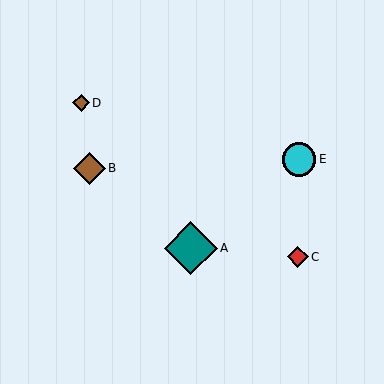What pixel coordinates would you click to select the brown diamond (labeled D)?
Click at (81, 103) to select the brown diamond D.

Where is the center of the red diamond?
The center of the red diamond is at (298, 257).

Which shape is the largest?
The teal diamond (labeled A) is the largest.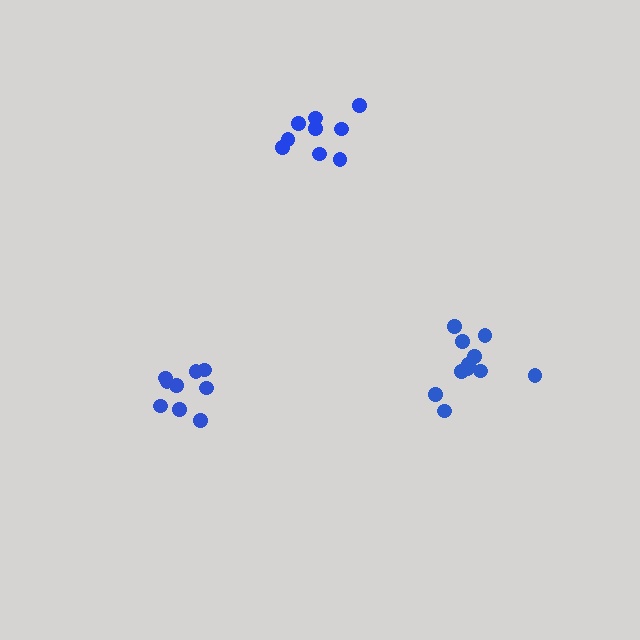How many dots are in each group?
Group 1: 9 dots, Group 2: 11 dots, Group 3: 9 dots (29 total).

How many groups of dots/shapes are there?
There are 3 groups.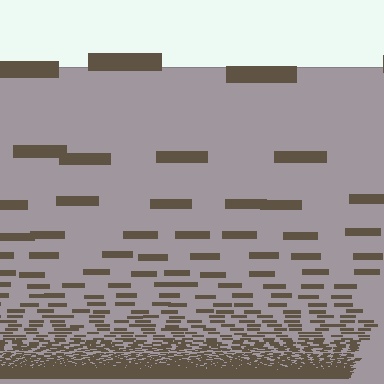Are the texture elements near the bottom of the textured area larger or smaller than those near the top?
Smaller. The gradient is inverted — elements near the bottom are smaller and denser.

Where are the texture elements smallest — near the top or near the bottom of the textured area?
Near the bottom.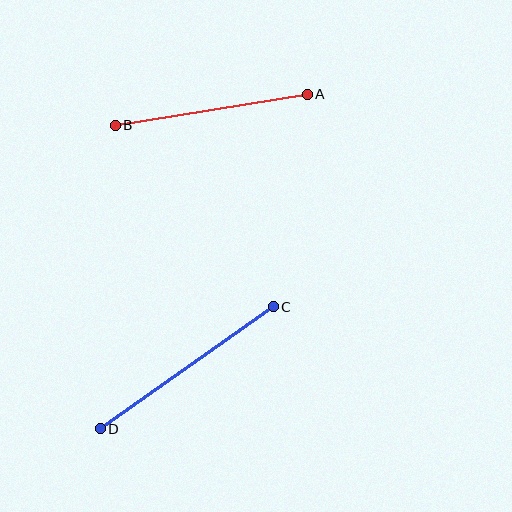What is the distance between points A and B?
The distance is approximately 194 pixels.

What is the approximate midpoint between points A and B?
The midpoint is at approximately (211, 110) pixels.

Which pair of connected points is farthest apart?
Points C and D are farthest apart.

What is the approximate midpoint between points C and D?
The midpoint is at approximately (187, 368) pixels.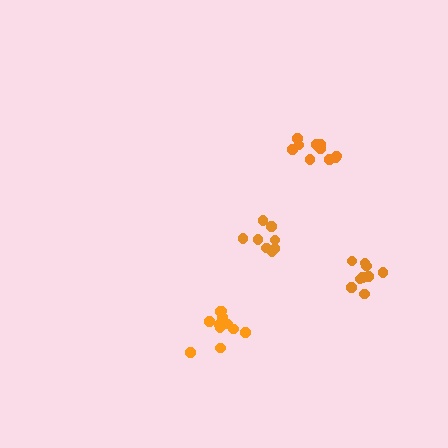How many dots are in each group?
Group 1: 10 dots, Group 2: 11 dots, Group 3: 13 dots, Group 4: 9 dots (43 total).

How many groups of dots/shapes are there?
There are 4 groups.